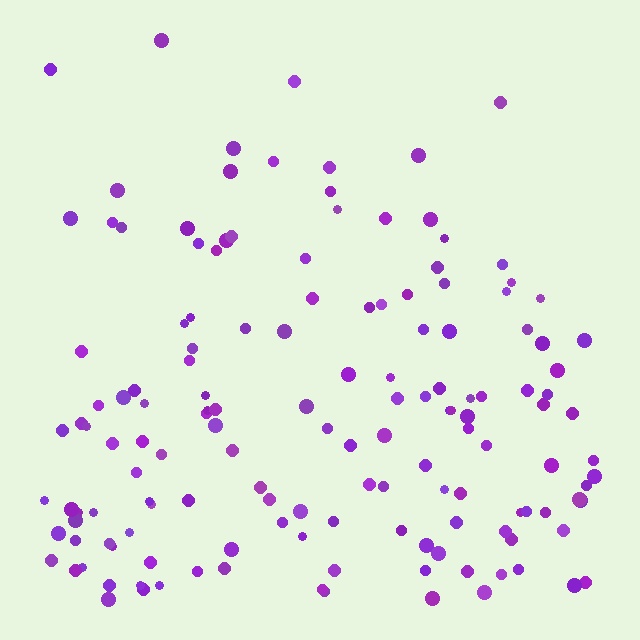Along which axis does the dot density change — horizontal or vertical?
Vertical.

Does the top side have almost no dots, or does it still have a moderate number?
Still a moderate number, just noticeably fewer than the bottom.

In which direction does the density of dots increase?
From top to bottom, with the bottom side densest.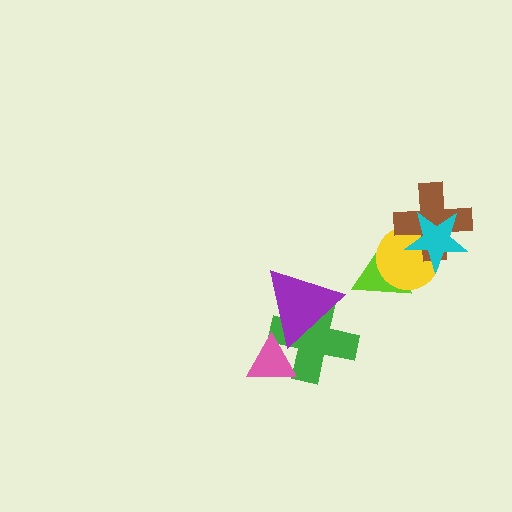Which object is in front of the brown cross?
The cyan star is in front of the brown cross.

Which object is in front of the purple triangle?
The pink triangle is in front of the purple triangle.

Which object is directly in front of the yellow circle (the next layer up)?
The brown cross is directly in front of the yellow circle.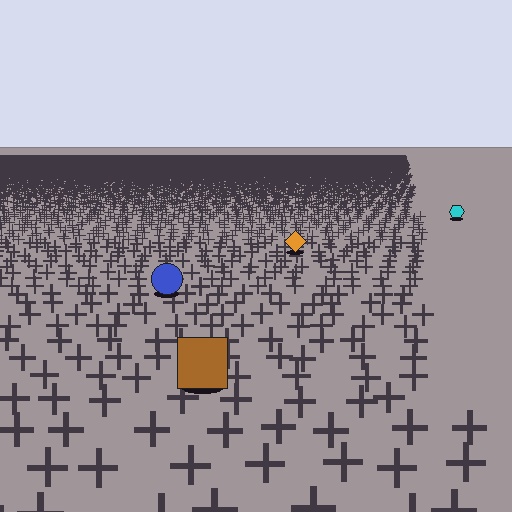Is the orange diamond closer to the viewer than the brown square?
No. The brown square is closer — you can tell from the texture gradient: the ground texture is coarser near it.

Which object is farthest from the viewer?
The cyan hexagon is farthest from the viewer. It appears smaller and the ground texture around it is denser.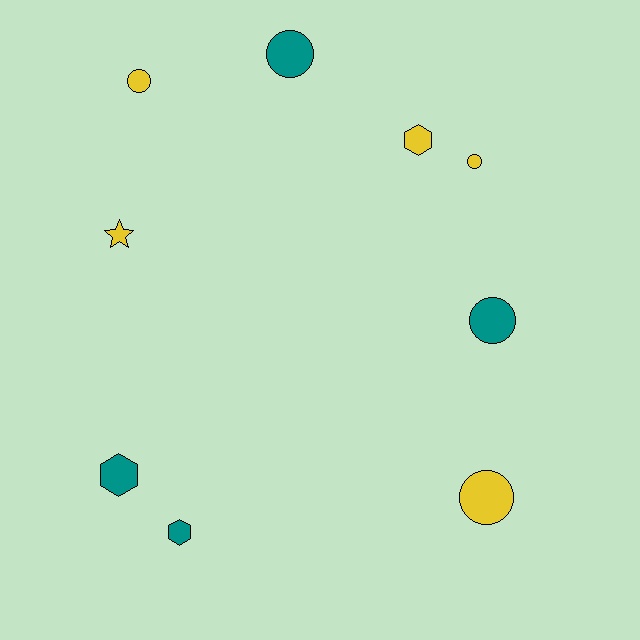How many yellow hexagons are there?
There is 1 yellow hexagon.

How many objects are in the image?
There are 9 objects.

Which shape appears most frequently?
Circle, with 5 objects.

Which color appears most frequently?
Yellow, with 5 objects.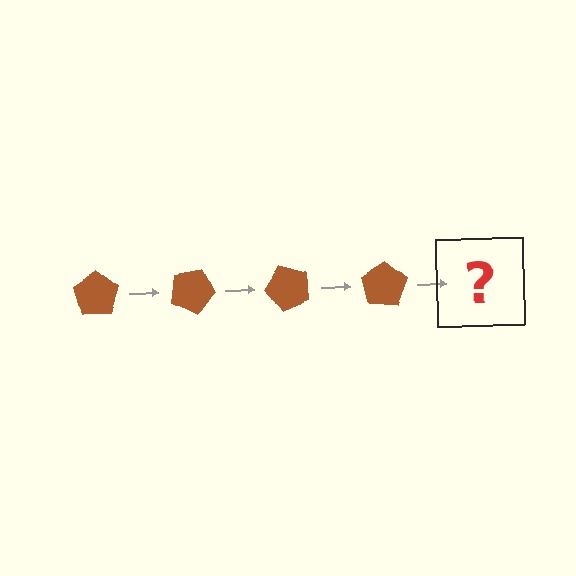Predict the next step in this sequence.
The next step is a brown pentagon rotated 100 degrees.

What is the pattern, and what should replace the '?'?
The pattern is that the pentagon rotates 25 degrees each step. The '?' should be a brown pentagon rotated 100 degrees.